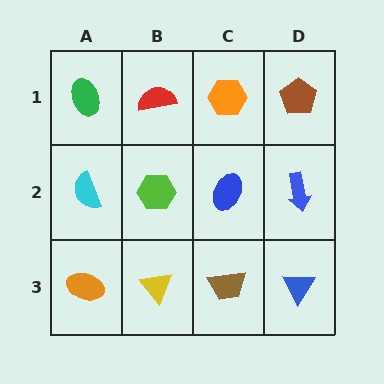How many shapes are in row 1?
4 shapes.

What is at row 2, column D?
A blue arrow.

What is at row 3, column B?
A yellow triangle.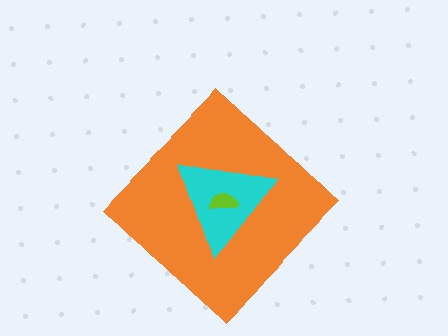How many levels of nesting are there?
3.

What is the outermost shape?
The orange diamond.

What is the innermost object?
The lime semicircle.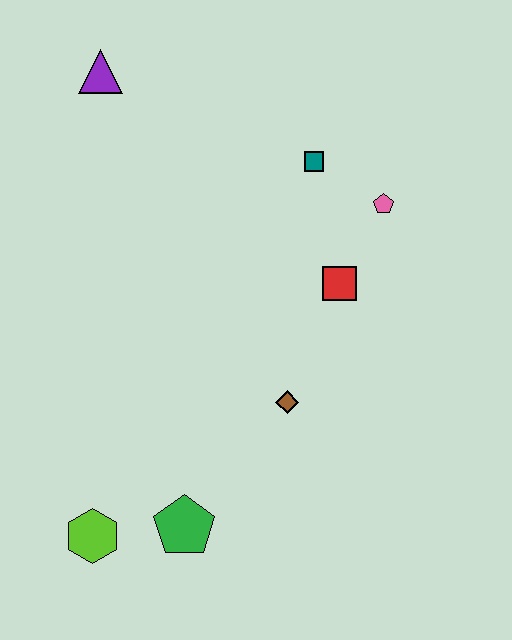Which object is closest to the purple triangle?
The teal square is closest to the purple triangle.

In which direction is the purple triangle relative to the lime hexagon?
The purple triangle is above the lime hexagon.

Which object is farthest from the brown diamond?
The purple triangle is farthest from the brown diamond.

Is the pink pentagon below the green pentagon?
No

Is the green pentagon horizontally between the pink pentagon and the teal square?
No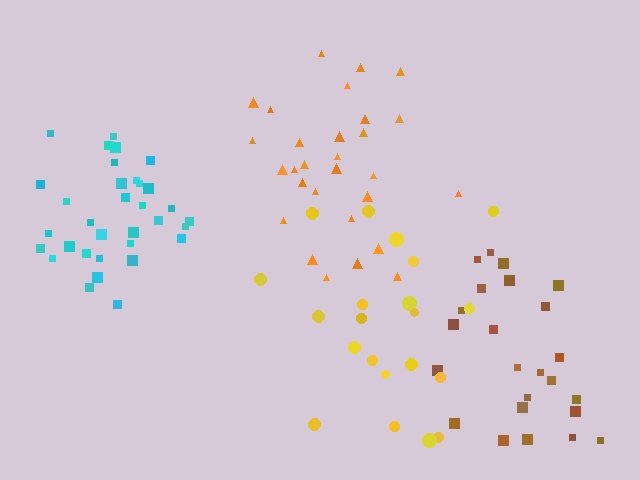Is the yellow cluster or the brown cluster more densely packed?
Brown.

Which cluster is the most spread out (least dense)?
Yellow.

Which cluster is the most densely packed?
Cyan.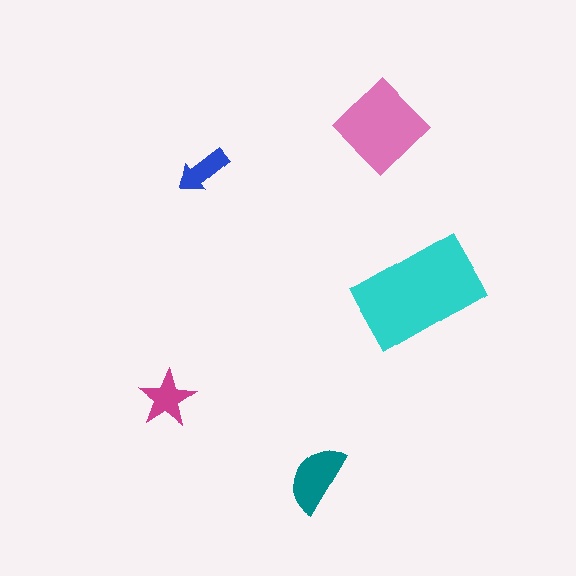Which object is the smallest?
The blue arrow.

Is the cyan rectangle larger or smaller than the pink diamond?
Larger.